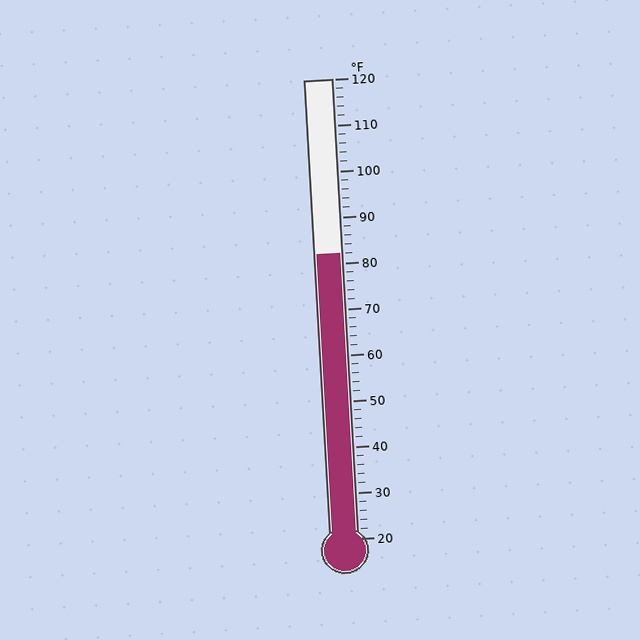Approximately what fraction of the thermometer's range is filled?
The thermometer is filled to approximately 60% of its range.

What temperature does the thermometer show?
The thermometer shows approximately 82°F.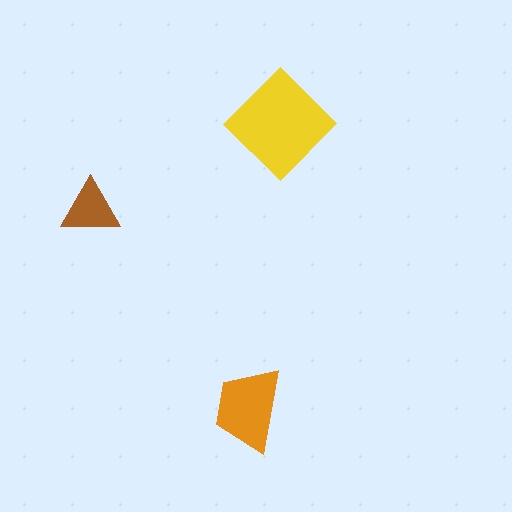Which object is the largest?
The yellow diamond.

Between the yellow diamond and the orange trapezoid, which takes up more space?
The yellow diamond.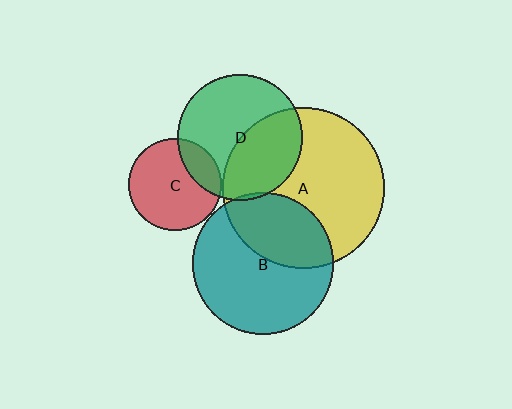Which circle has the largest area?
Circle A (yellow).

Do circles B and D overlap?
Yes.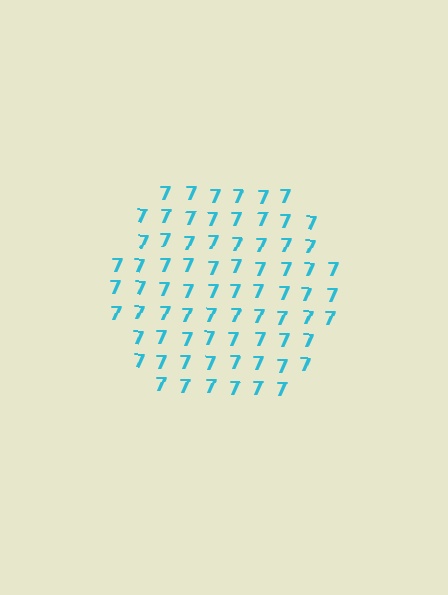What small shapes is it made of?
It is made of small digit 7's.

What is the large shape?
The large shape is a hexagon.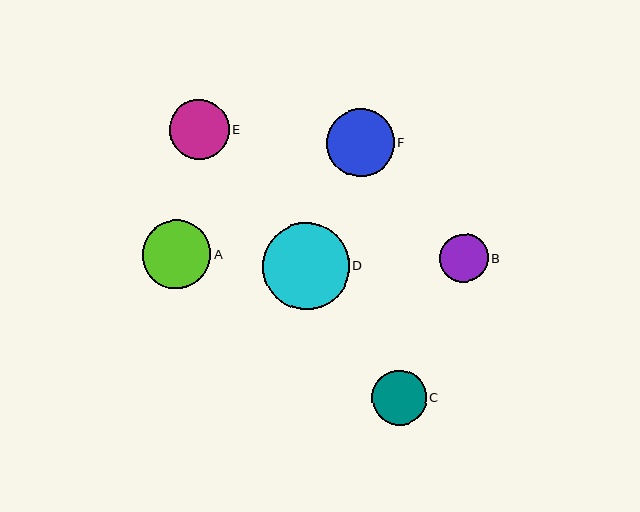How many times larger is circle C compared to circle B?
Circle C is approximately 1.1 times the size of circle B.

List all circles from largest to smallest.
From largest to smallest: D, A, F, E, C, B.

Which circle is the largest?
Circle D is the largest with a size of approximately 87 pixels.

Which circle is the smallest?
Circle B is the smallest with a size of approximately 48 pixels.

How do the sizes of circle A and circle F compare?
Circle A and circle F are approximately the same size.